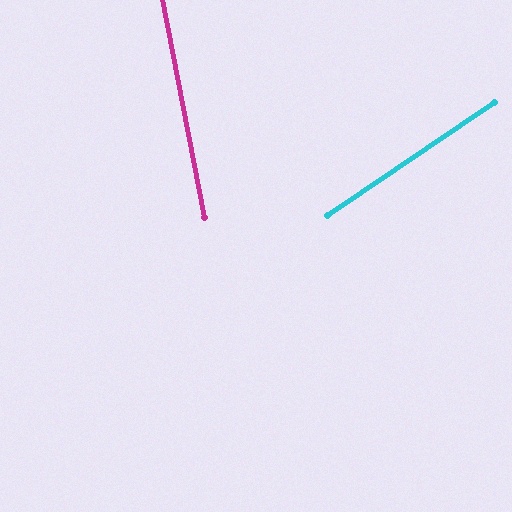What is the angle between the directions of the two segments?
Approximately 67 degrees.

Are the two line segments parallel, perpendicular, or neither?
Neither parallel nor perpendicular — they differ by about 67°.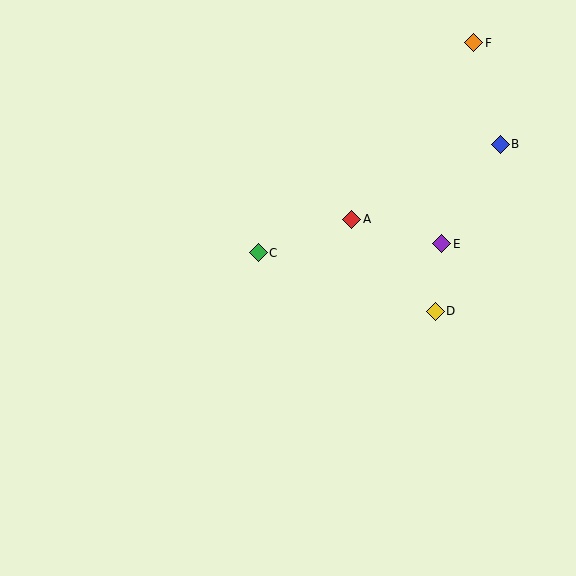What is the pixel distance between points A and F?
The distance between A and F is 215 pixels.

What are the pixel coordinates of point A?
Point A is at (352, 219).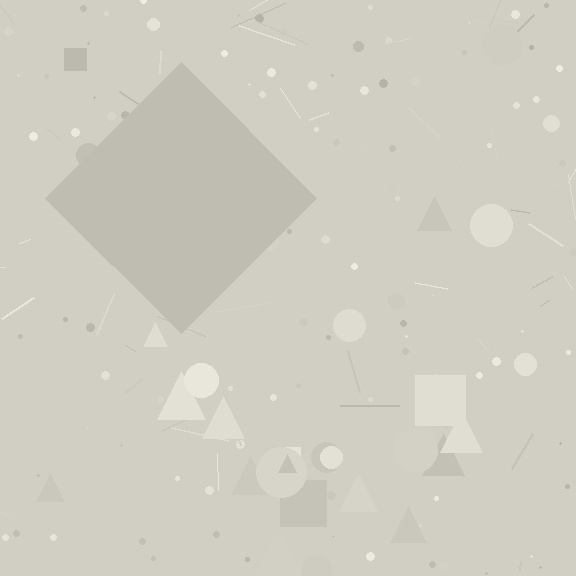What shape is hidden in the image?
A diamond is hidden in the image.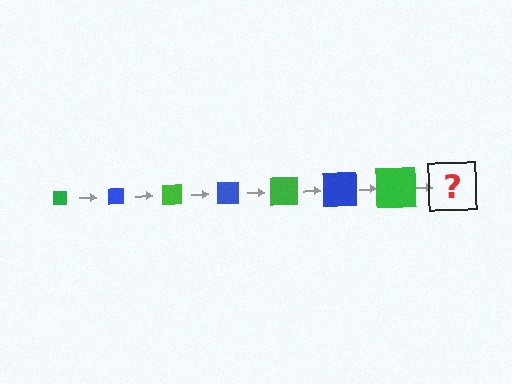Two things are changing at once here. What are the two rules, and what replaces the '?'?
The two rules are that the square grows larger each step and the color cycles through green and blue. The '?' should be a blue square, larger than the previous one.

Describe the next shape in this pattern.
It should be a blue square, larger than the previous one.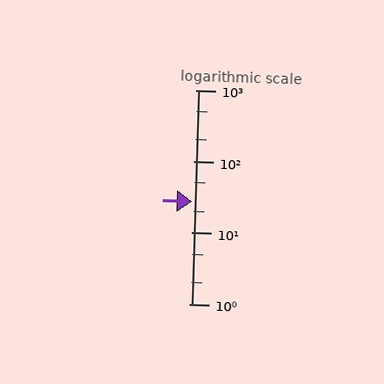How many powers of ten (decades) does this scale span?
The scale spans 3 decades, from 1 to 1000.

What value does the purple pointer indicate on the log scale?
The pointer indicates approximately 27.